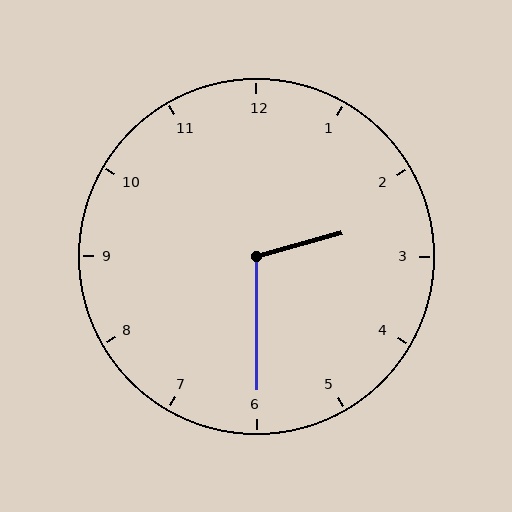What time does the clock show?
2:30.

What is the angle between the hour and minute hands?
Approximately 105 degrees.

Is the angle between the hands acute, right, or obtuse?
It is obtuse.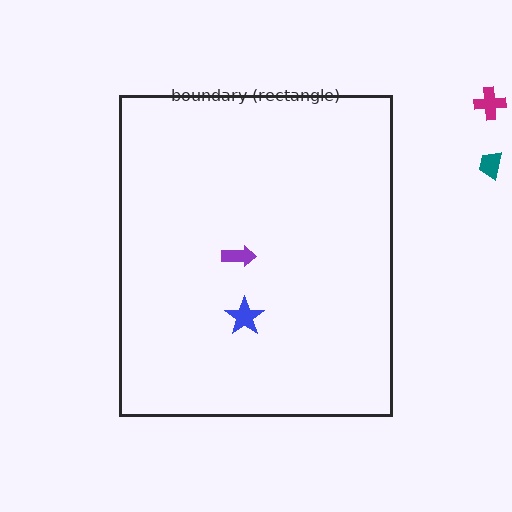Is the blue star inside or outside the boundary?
Inside.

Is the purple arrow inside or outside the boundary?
Inside.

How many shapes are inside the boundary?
2 inside, 2 outside.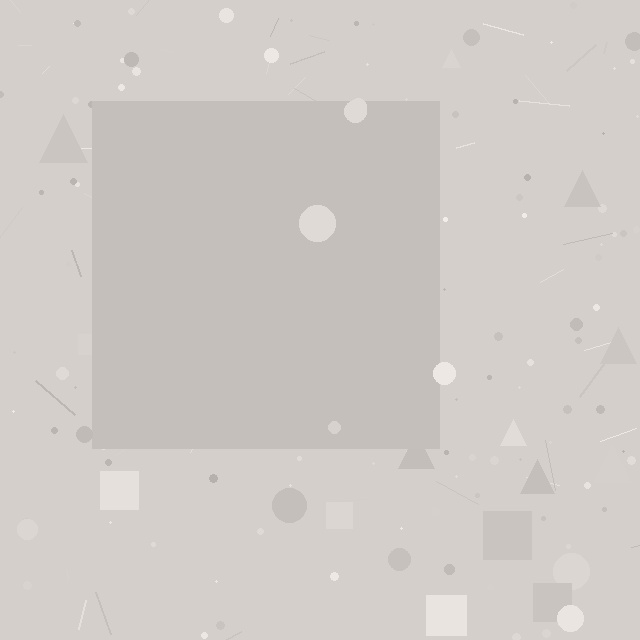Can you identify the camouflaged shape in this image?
The camouflaged shape is a square.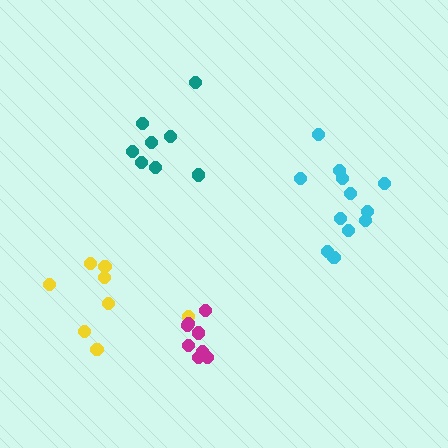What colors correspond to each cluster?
The clusters are colored: cyan, yellow, teal, magenta.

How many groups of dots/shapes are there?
There are 4 groups.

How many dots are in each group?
Group 1: 12 dots, Group 2: 8 dots, Group 3: 8 dots, Group 4: 9 dots (37 total).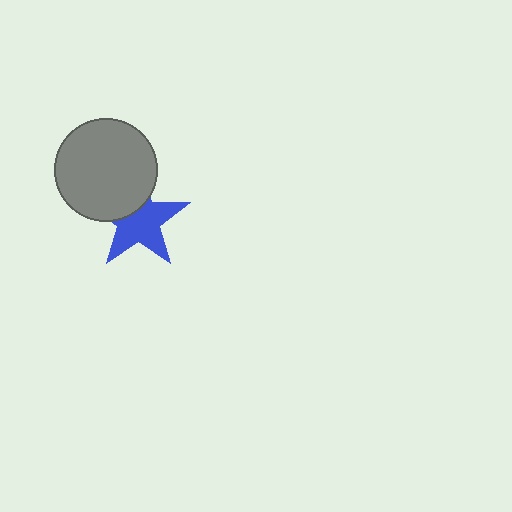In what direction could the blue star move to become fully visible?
The blue star could move toward the lower-right. That would shift it out from behind the gray circle entirely.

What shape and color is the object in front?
The object in front is a gray circle.